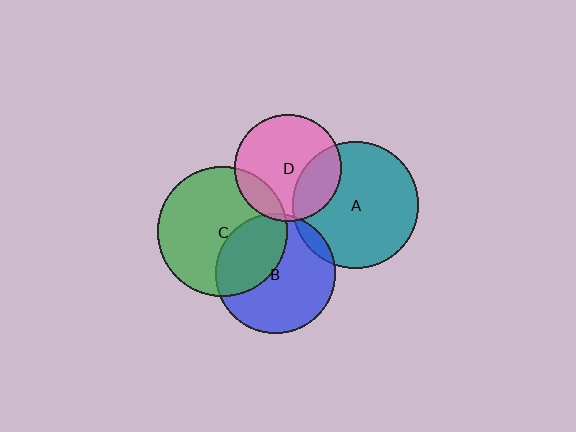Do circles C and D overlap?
Yes.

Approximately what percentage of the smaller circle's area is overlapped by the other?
Approximately 15%.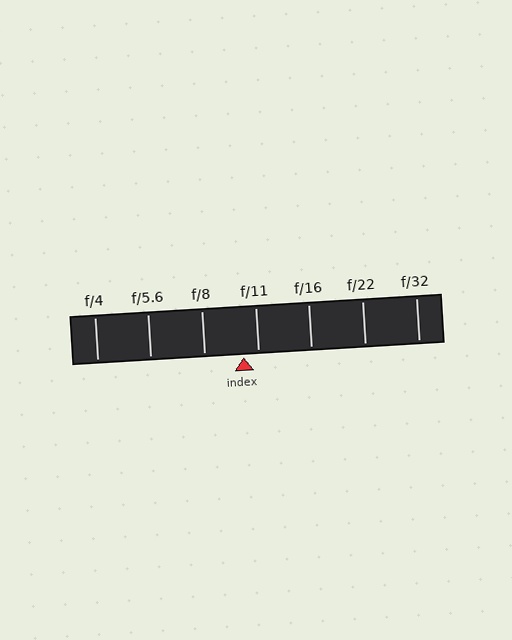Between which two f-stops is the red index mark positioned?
The index mark is between f/8 and f/11.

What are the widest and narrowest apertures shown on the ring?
The widest aperture shown is f/4 and the narrowest is f/32.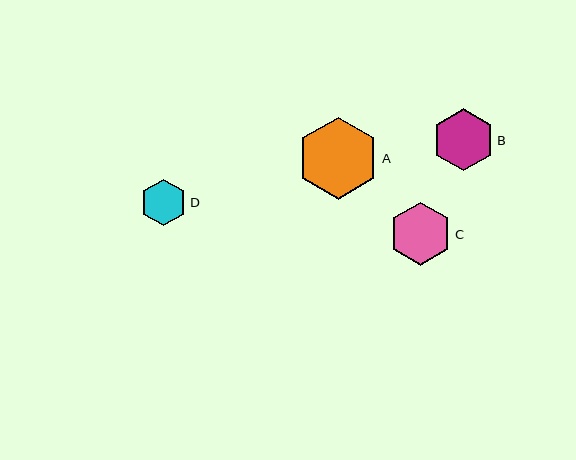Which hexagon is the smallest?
Hexagon D is the smallest with a size of approximately 47 pixels.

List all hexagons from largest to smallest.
From largest to smallest: A, C, B, D.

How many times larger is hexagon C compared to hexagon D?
Hexagon C is approximately 1.3 times the size of hexagon D.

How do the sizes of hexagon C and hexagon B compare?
Hexagon C and hexagon B are approximately the same size.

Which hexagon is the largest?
Hexagon A is the largest with a size of approximately 82 pixels.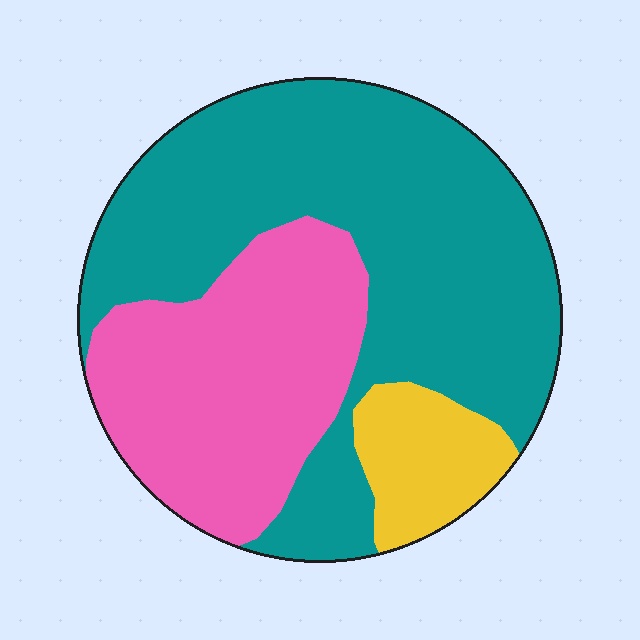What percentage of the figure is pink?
Pink takes up about one third (1/3) of the figure.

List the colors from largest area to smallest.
From largest to smallest: teal, pink, yellow.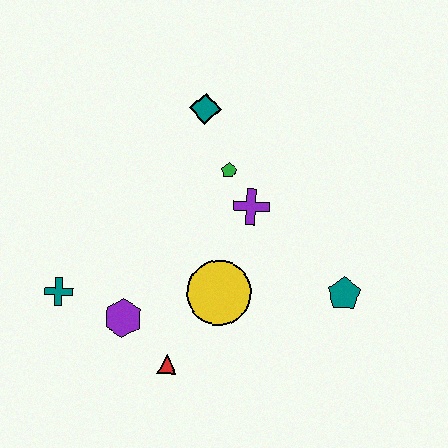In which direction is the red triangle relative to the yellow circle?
The red triangle is below the yellow circle.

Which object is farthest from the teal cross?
The teal pentagon is farthest from the teal cross.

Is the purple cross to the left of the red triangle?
No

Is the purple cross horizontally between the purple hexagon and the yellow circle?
No